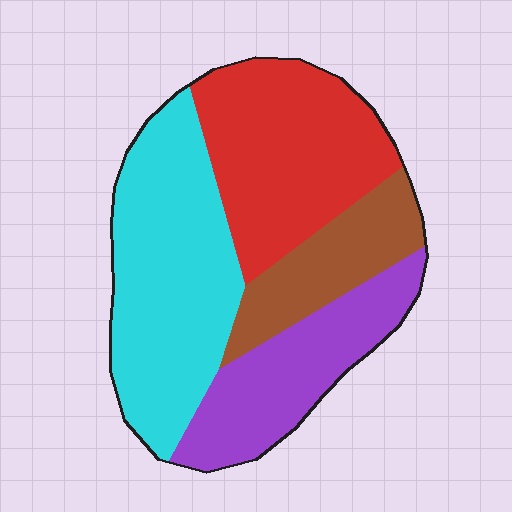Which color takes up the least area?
Brown, at roughly 15%.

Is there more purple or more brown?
Purple.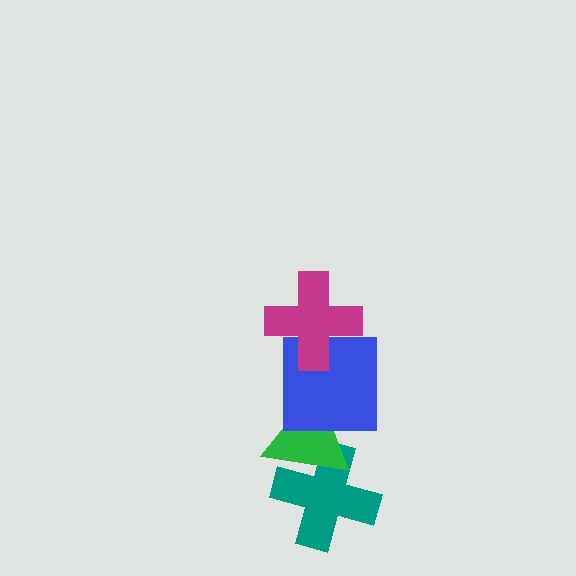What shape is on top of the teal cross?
The green triangle is on top of the teal cross.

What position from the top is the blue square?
The blue square is 2nd from the top.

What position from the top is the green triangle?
The green triangle is 3rd from the top.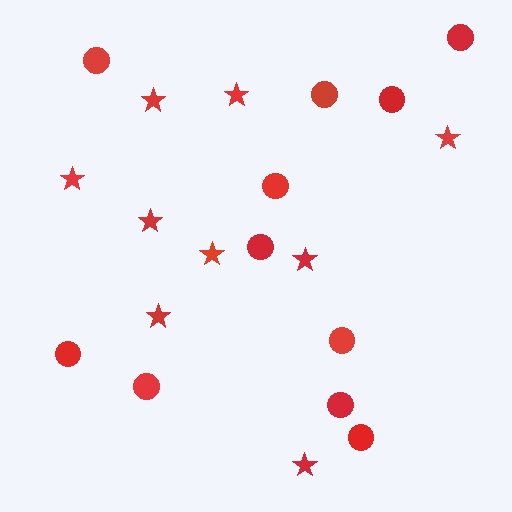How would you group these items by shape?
There are 2 groups: one group of stars (9) and one group of circles (11).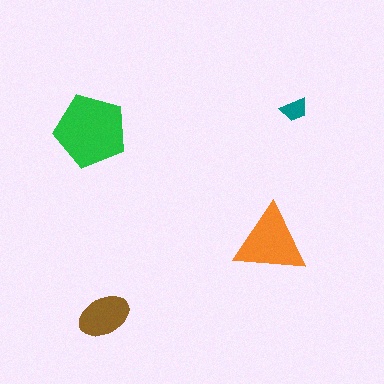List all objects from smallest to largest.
The teal trapezoid, the brown ellipse, the orange triangle, the green pentagon.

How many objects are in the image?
There are 4 objects in the image.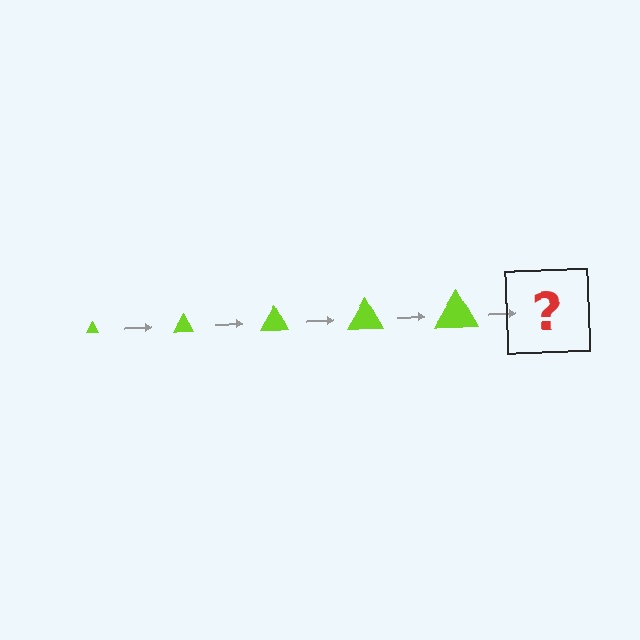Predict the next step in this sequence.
The next step is a lime triangle, larger than the previous one.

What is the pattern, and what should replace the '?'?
The pattern is that the triangle gets progressively larger each step. The '?' should be a lime triangle, larger than the previous one.